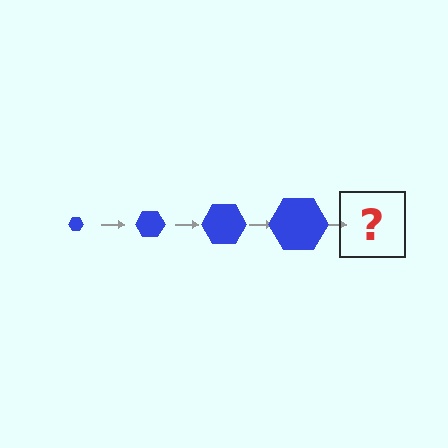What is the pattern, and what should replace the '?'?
The pattern is that the hexagon gets progressively larger each step. The '?' should be a blue hexagon, larger than the previous one.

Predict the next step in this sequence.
The next step is a blue hexagon, larger than the previous one.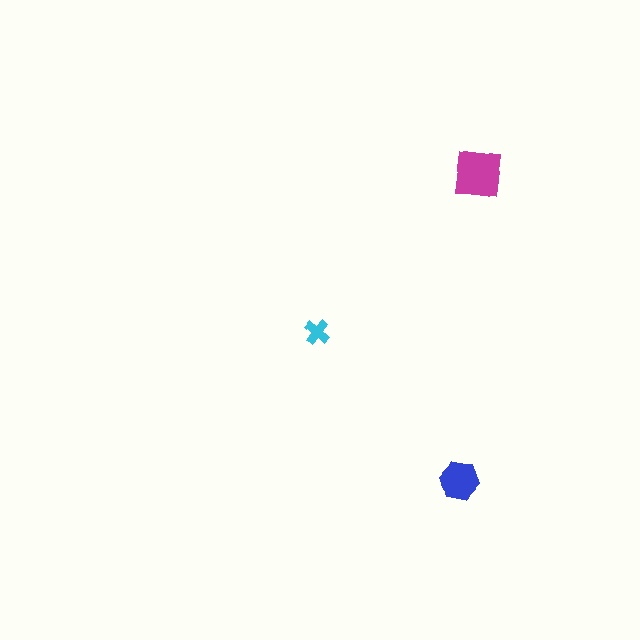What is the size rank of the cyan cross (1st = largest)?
3rd.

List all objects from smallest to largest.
The cyan cross, the blue hexagon, the magenta square.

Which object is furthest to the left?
The cyan cross is leftmost.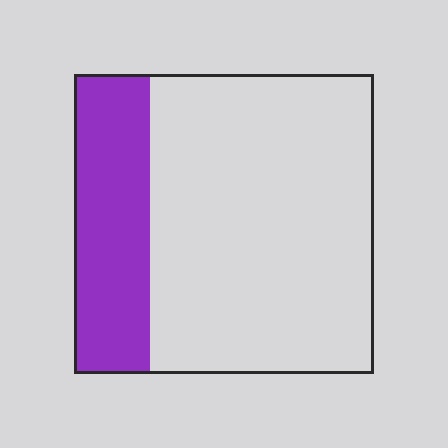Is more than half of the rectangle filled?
No.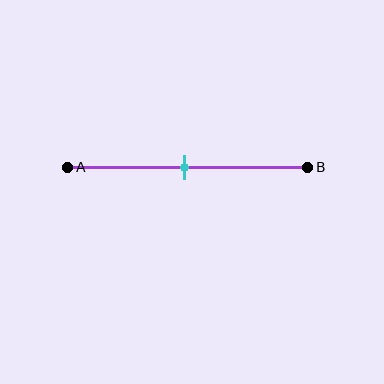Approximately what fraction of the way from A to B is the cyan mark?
The cyan mark is approximately 50% of the way from A to B.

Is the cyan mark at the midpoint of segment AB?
Yes, the mark is approximately at the midpoint.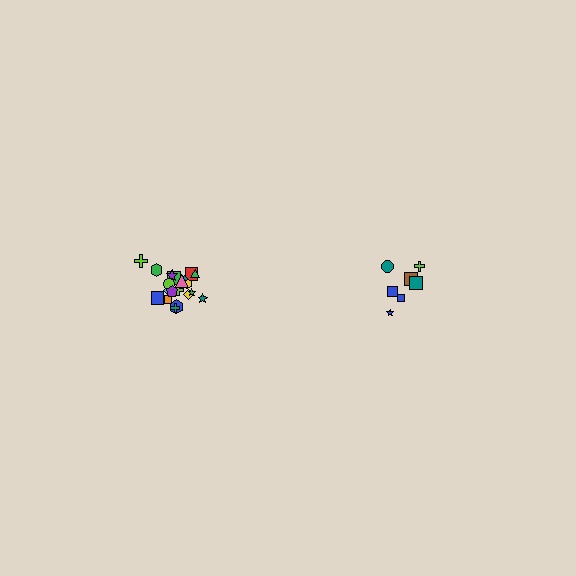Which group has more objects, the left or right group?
The left group.